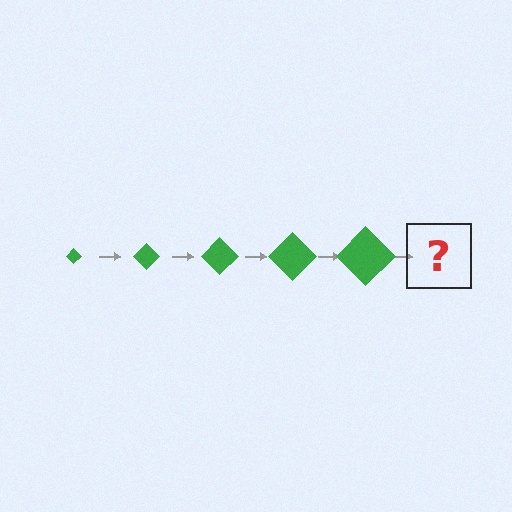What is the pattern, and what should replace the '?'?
The pattern is that the diamond gets progressively larger each step. The '?' should be a green diamond, larger than the previous one.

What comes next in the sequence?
The next element should be a green diamond, larger than the previous one.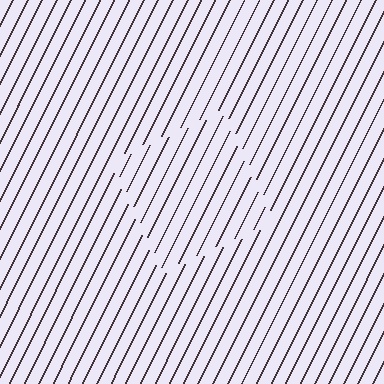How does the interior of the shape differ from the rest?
The interior of the shape contains the same grating, shifted by half a period — the contour is defined by the phase discontinuity where line-ends from the inner and outer gratings abut.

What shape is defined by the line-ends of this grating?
An illusory square. The interior of the shape contains the same grating, shifted by half a period — the contour is defined by the phase discontinuity where line-ends from the inner and outer gratings abut.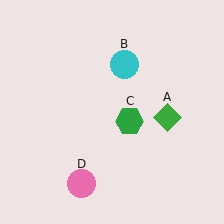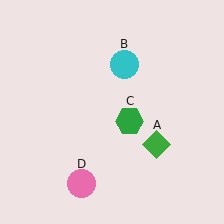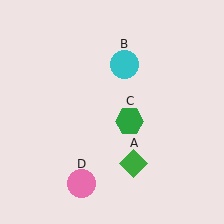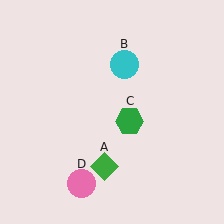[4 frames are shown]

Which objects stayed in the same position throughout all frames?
Cyan circle (object B) and green hexagon (object C) and pink circle (object D) remained stationary.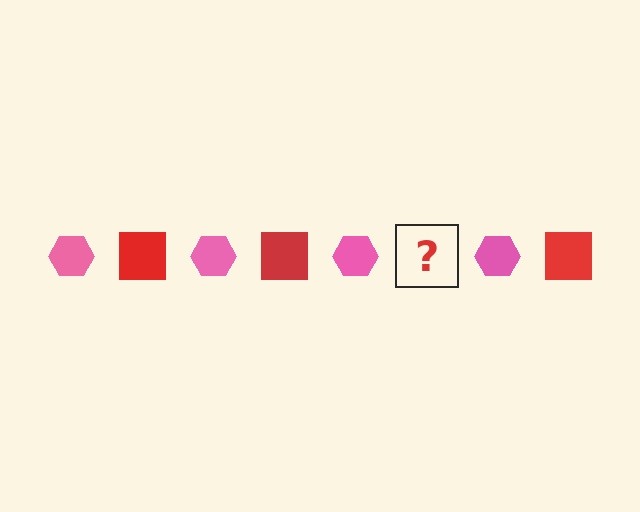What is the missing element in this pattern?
The missing element is a red square.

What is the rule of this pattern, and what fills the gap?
The rule is that the pattern alternates between pink hexagon and red square. The gap should be filled with a red square.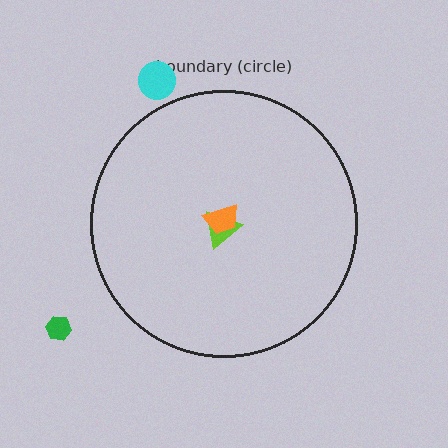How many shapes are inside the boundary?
2 inside, 2 outside.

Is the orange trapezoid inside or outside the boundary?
Inside.